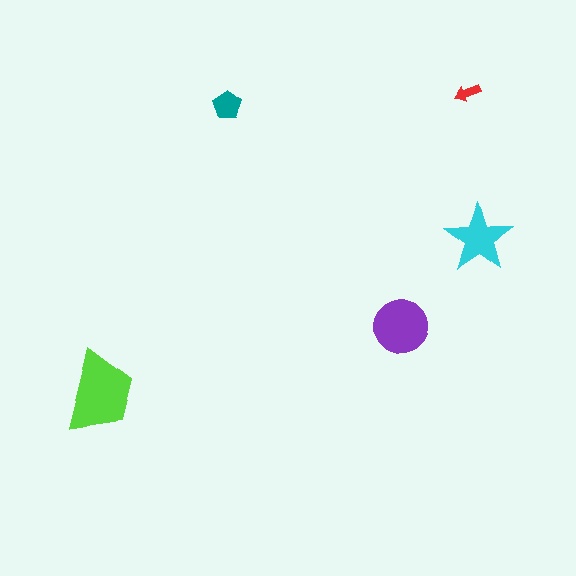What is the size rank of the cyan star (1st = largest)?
3rd.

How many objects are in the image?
There are 5 objects in the image.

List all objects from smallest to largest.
The red arrow, the teal pentagon, the cyan star, the purple circle, the lime trapezoid.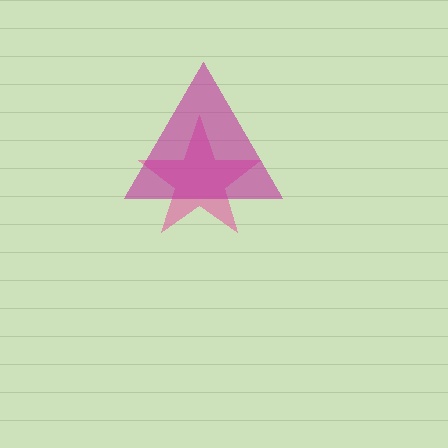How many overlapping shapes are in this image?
There are 2 overlapping shapes in the image.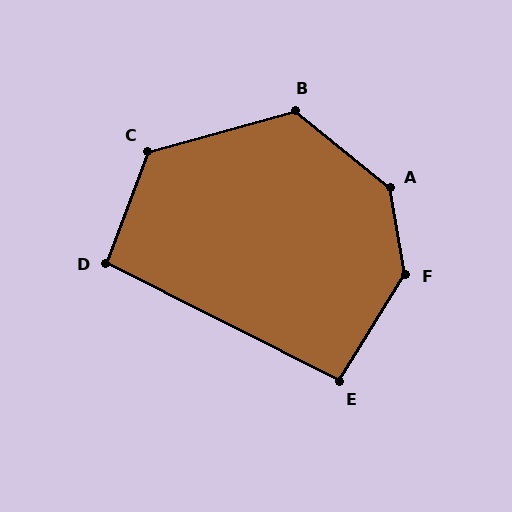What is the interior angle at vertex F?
Approximately 138 degrees (obtuse).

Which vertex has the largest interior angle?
A, at approximately 139 degrees.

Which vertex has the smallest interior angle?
E, at approximately 95 degrees.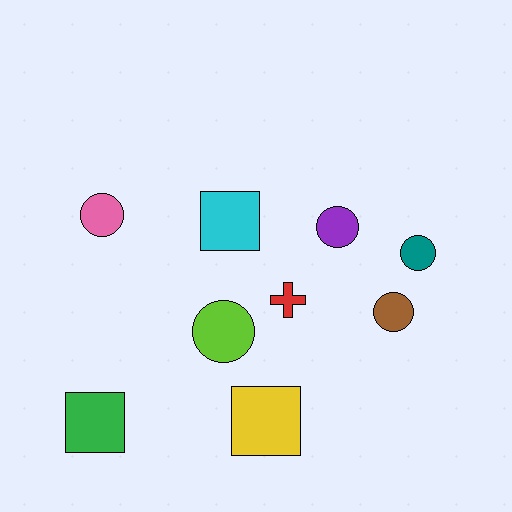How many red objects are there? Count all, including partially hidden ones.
There is 1 red object.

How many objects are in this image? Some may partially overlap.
There are 9 objects.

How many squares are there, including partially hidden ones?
There are 3 squares.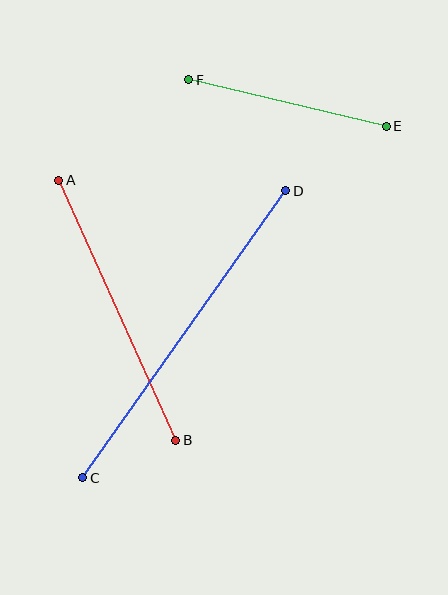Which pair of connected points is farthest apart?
Points C and D are farthest apart.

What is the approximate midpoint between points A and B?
The midpoint is at approximately (117, 310) pixels.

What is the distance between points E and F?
The distance is approximately 203 pixels.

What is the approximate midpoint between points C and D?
The midpoint is at approximately (184, 334) pixels.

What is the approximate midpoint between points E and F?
The midpoint is at approximately (288, 103) pixels.